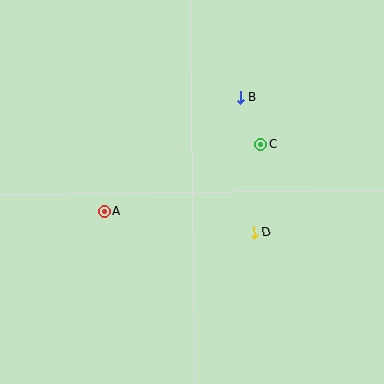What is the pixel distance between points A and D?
The distance between A and D is 151 pixels.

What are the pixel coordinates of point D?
Point D is at (254, 233).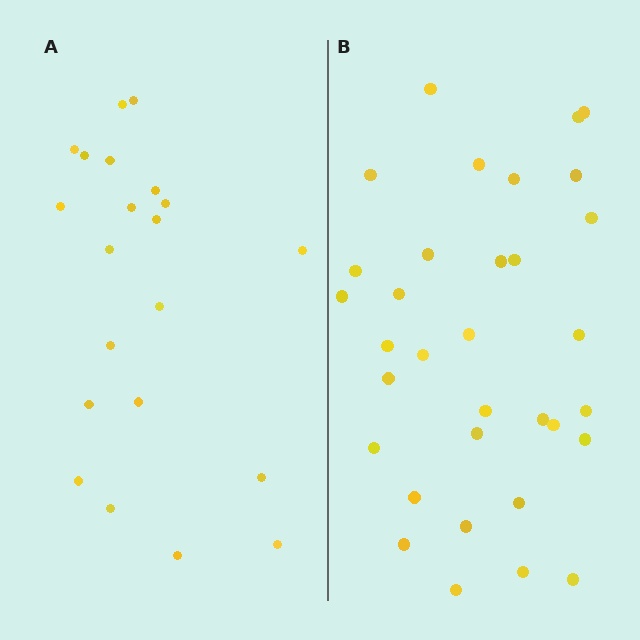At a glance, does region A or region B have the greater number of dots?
Region B (the right region) has more dots.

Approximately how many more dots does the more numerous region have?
Region B has roughly 12 or so more dots than region A.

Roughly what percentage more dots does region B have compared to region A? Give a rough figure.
About 55% more.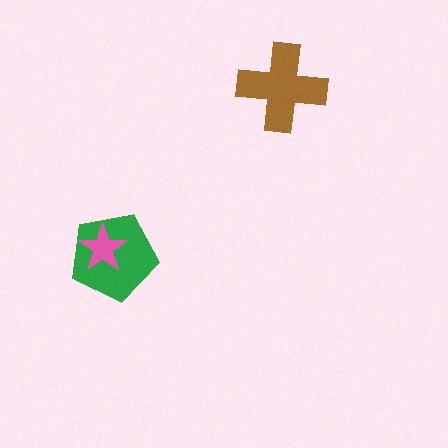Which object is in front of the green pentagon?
The pink star is in front of the green pentagon.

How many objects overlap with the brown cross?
0 objects overlap with the brown cross.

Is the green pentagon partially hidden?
Yes, it is partially covered by another shape.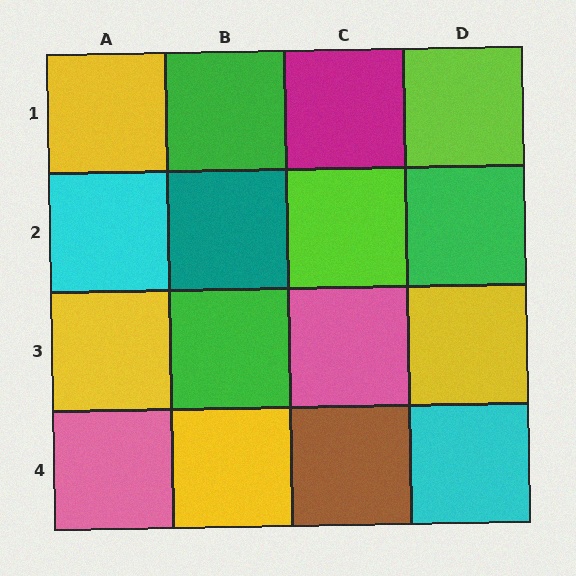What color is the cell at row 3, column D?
Yellow.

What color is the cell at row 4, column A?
Pink.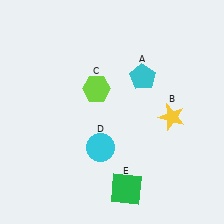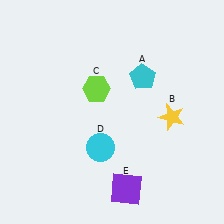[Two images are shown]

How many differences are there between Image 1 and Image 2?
There is 1 difference between the two images.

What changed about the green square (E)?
In Image 1, E is green. In Image 2, it changed to purple.